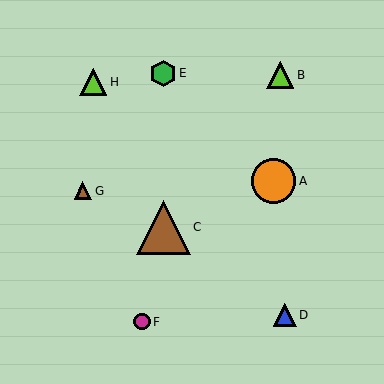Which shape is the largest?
The brown triangle (labeled C) is the largest.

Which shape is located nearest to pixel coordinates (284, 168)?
The orange circle (labeled A) at (273, 181) is nearest to that location.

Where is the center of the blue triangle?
The center of the blue triangle is at (285, 315).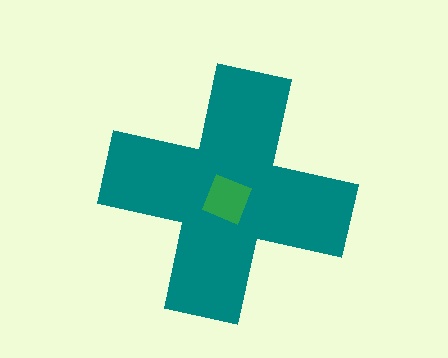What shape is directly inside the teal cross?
The green square.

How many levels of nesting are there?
2.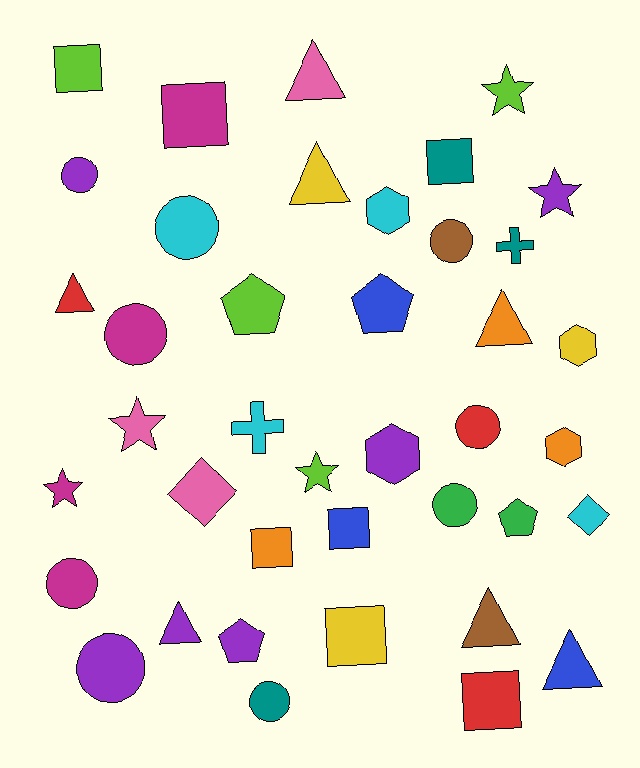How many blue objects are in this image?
There are 3 blue objects.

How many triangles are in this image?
There are 7 triangles.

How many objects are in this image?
There are 40 objects.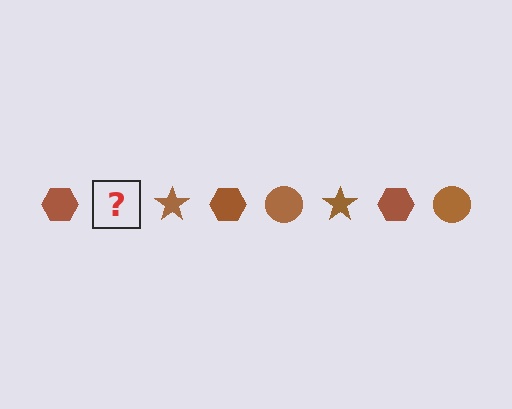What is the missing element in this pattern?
The missing element is a brown circle.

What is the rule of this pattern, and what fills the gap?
The rule is that the pattern cycles through hexagon, circle, star shapes in brown. The gap should be filled with a brown circle.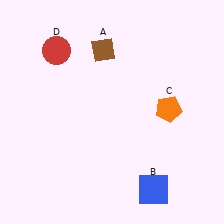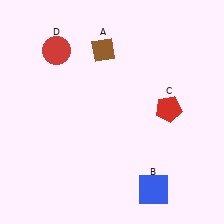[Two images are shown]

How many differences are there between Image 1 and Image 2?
There is 1 difference between the two images.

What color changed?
The pentagon (C) changed from orange in Image 1 to red in Image 2.